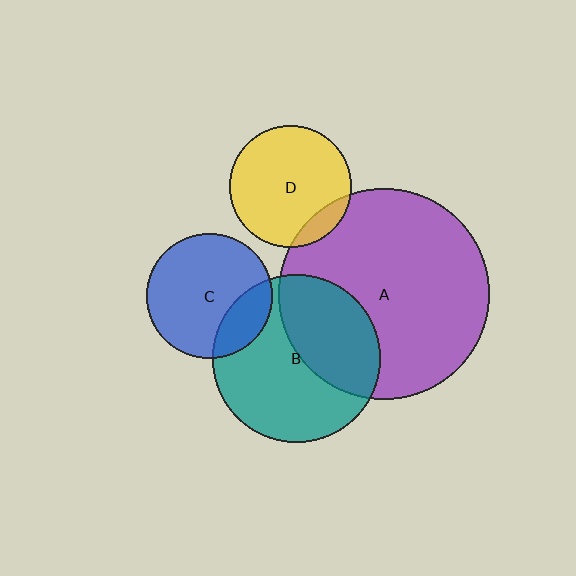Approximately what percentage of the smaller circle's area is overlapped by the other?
Approximately 20%.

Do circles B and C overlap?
Yes.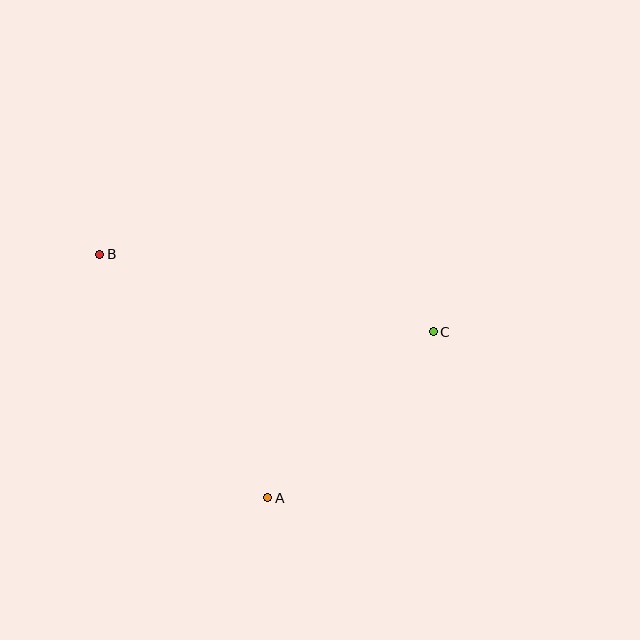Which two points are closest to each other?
Points A and C are closest to each other.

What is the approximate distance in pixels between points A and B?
The distance between A and B is approximately 296 pixels.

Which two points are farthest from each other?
Points B and C are farthest from each other.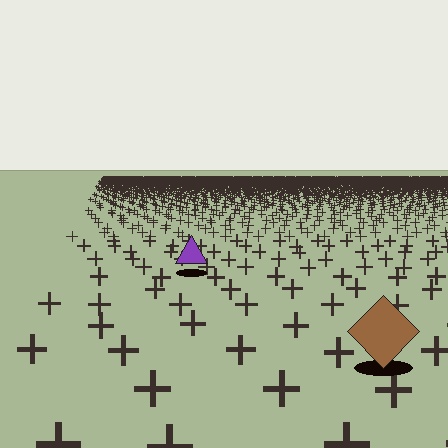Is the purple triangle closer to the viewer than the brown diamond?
No. The brown diamond is closer — you can tell from the texture gradient: the ground texture is coarser near it.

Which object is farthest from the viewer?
The purple triangle is farthest from the viewer. It appears smaller and the ground texture around it is denser.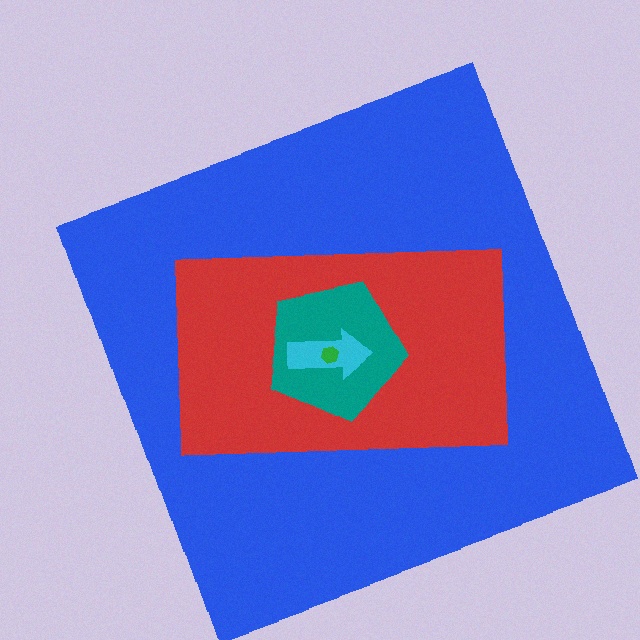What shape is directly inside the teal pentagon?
The cyan arrow.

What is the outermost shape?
The blue square.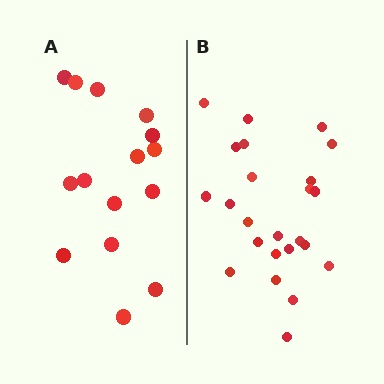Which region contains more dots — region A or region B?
Region B (the right region) has more dots.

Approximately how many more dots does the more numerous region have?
Region B has roughly 8 or so more dots than region A.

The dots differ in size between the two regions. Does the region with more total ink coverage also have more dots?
No. Region A has more total ink coverage because its dots are larger, but region B actually contains more individual dots. Total area can be misleading — the number of items is what matters here.